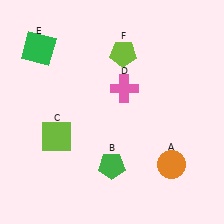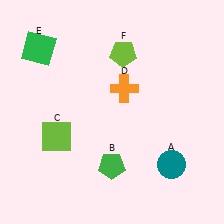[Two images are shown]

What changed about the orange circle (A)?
In Image 1, A is orange. In Image 2, it changed to teal.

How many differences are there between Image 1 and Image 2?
There are 2 differences between the two images.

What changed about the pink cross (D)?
In Image 1, D is pink. In Image 2, it changed to orange.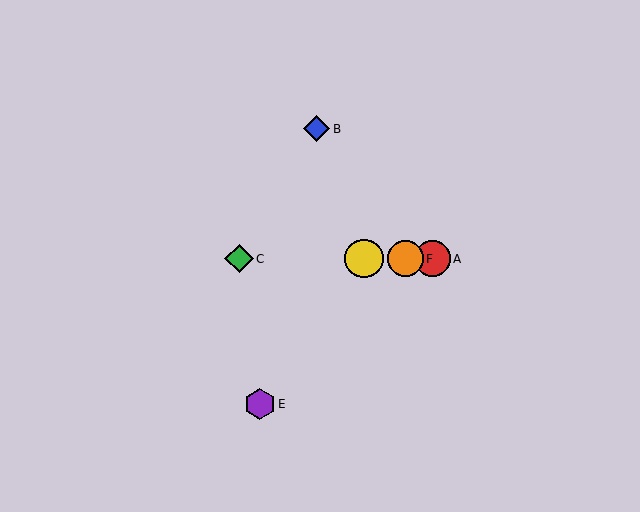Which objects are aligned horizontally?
Objects A, C, D, F are aligned horizontally.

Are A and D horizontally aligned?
Yes, both are at y≈259.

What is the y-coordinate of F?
Object F is at y≈259.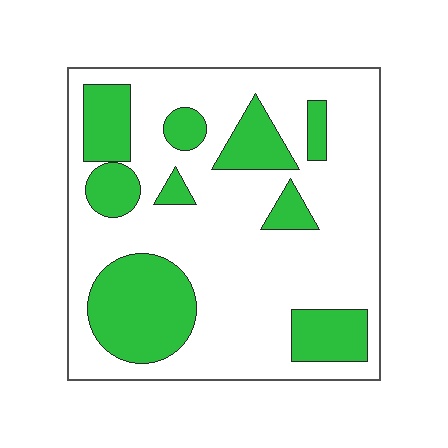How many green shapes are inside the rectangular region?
9.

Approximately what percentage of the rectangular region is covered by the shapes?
Approximately 30%.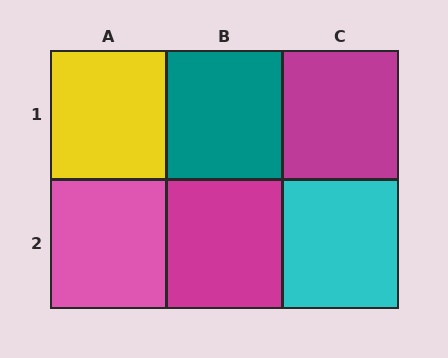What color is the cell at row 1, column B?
Teal.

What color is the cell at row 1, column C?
Magenta.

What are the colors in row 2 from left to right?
Pink, magenta, cyan.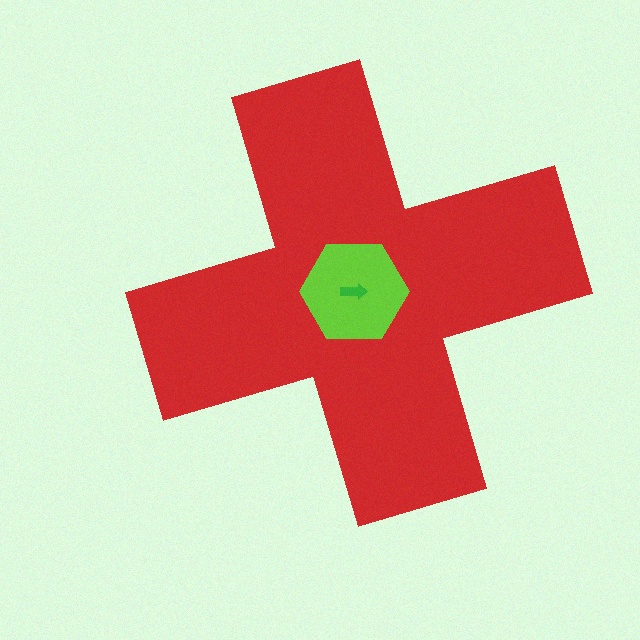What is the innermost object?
The green arrow.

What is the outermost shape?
The red cross.